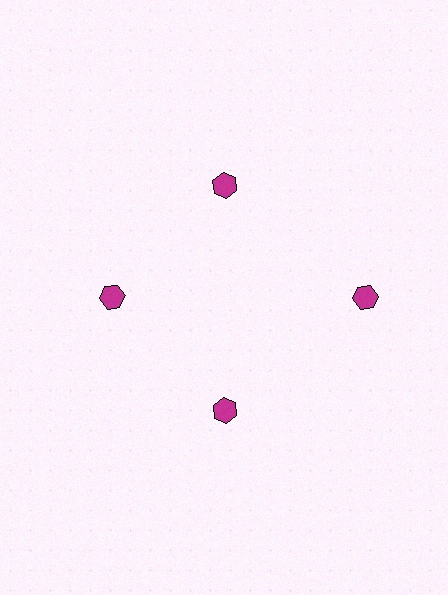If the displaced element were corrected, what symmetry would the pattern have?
It would have 4-fold rotational symmetry — the pattern would map onto itself every 90 degrees.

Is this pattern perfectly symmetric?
No. The 4 magenta hexagons are arranged in a ring, but one element near the 3 o'clock position is pushed outward from the center, breaking the 4-fold rotational symmetry.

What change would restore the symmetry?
The symmetry would be restored by moving it inward, back onto the ring so that all 4 hexagons sit at equal angles and equal distance from the center.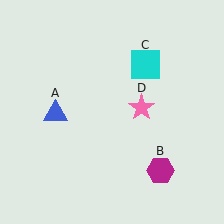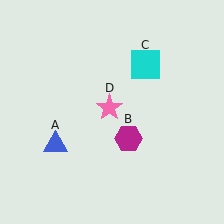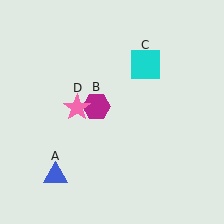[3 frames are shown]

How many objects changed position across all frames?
3 objects changed position: blue triangle (object A), magenta hexagon (object B), pink star (object D).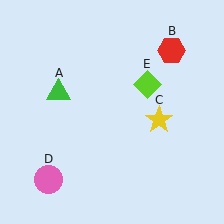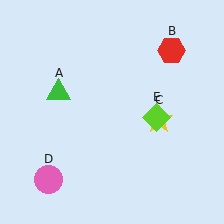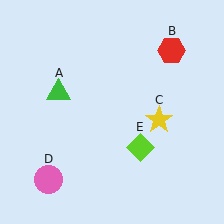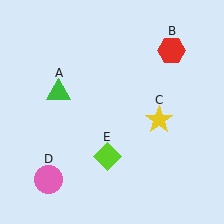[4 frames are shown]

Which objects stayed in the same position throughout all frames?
Green triangle (object A) and red hexagon (object B) and yellow star (object C) and pink circle (object D) remained stationary.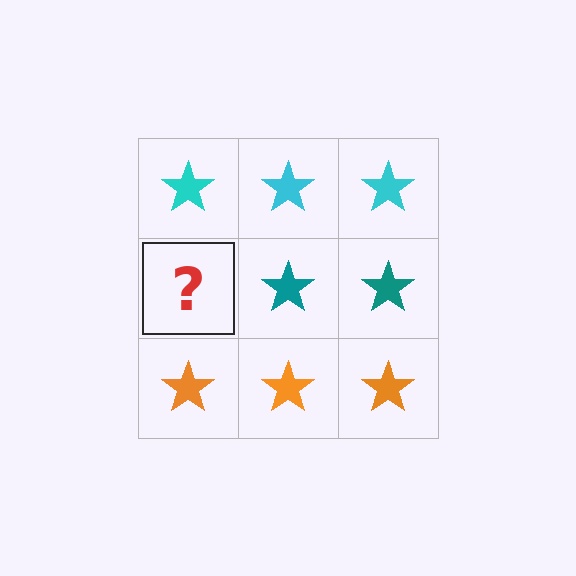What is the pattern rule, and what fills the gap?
The rule is that each row has a consistent color. The gap should be filled with a teal star.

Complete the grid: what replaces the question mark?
The question mark should be replaced with a teal star.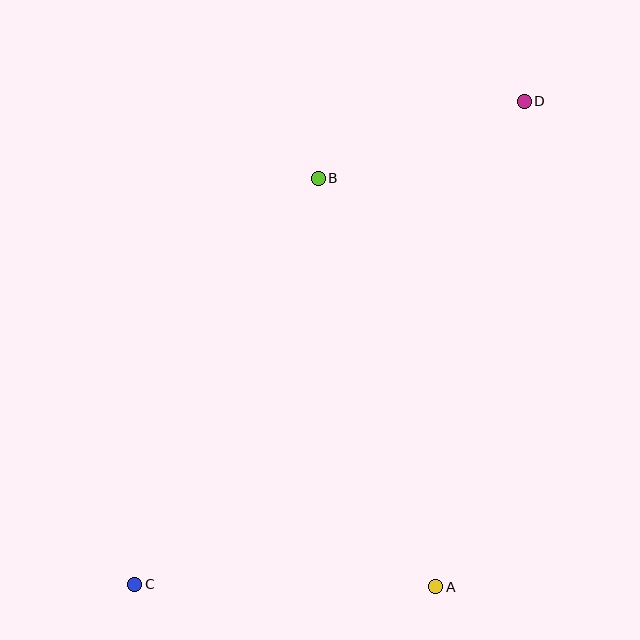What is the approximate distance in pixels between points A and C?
The distance between A and C is approximately 301 pixels.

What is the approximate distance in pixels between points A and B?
The distance between A and B is approximately 425 pixels.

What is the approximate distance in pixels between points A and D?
The distance between A and D is approximately 494 pixels.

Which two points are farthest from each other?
Points C and D are farthest from each other.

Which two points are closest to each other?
Points B and D are closest to each other.